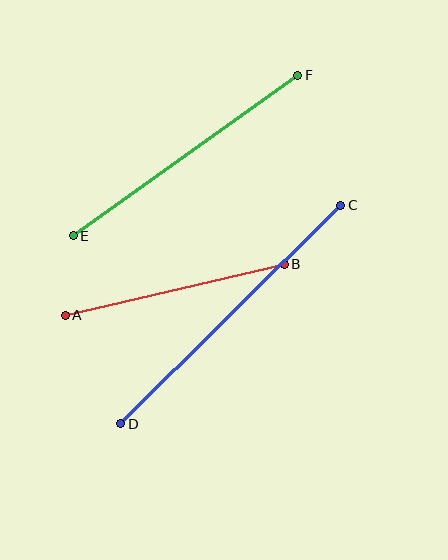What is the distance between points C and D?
The distance is approximately 310 pixels.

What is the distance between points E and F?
The distance is approximately 276 pixels.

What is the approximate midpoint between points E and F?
The midpoint is at approximately (186, 155) pixels.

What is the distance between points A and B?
The distance is approximately 225 pixels.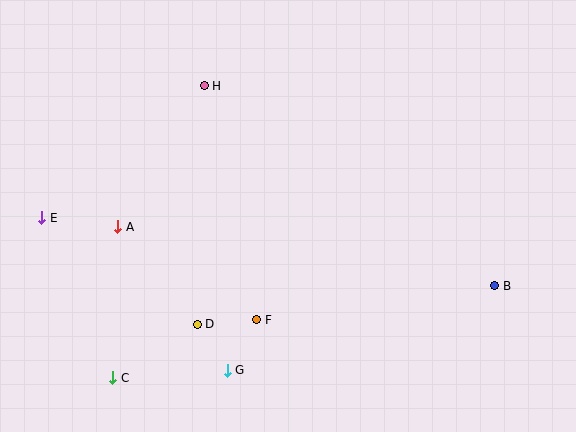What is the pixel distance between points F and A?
The distance between F and A is 167 pixels.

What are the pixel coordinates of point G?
Point G is at (227, 370).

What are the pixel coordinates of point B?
Point B is at (495, 286).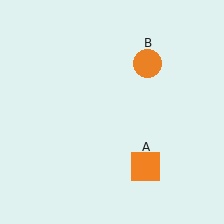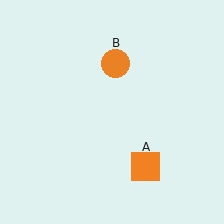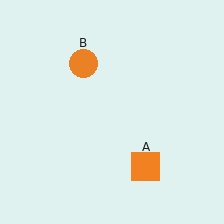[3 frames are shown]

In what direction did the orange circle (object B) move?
The orange circle (object B) moved left.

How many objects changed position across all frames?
1 object changed position: orange circle (object B).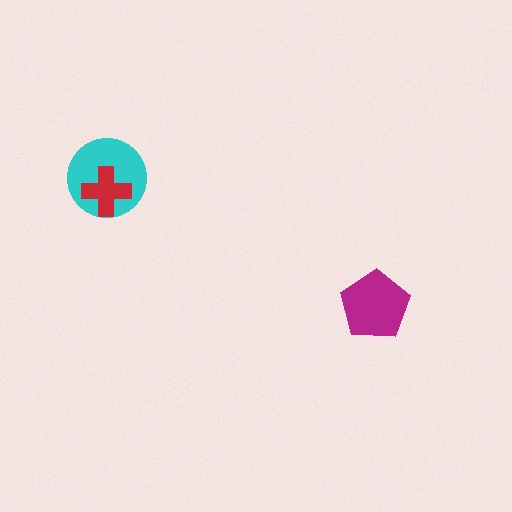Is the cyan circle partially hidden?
Yes, it is partially covered by another shape.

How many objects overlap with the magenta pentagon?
0 objects overlap with the magenta pentagon.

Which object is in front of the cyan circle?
The red cross is in front of the cyan circle.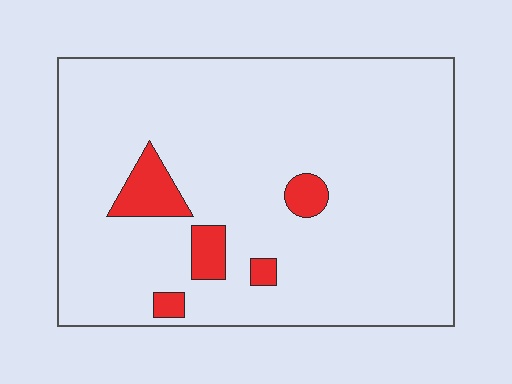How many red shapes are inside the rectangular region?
5.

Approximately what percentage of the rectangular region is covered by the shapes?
Approximately 10%.